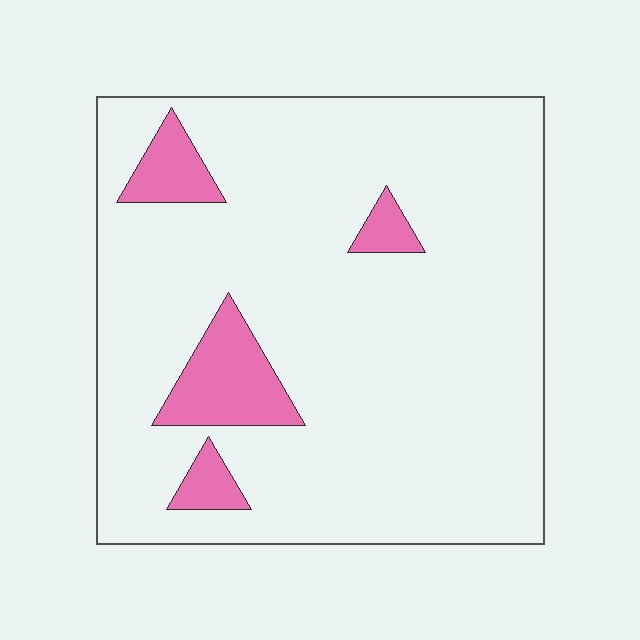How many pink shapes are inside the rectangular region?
4.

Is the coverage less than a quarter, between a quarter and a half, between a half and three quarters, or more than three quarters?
Less than a quarter.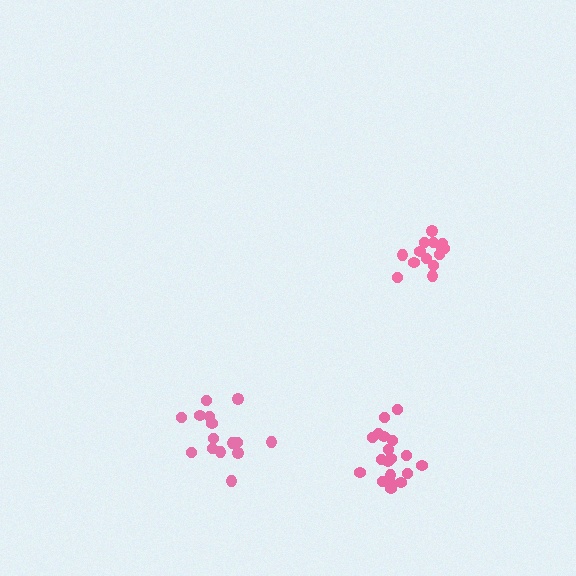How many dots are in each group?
Group 1: 19 dots, Group 2: 15 dots, Group 3: 14 dots (48 total).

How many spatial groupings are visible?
There are 3 spatial groupings.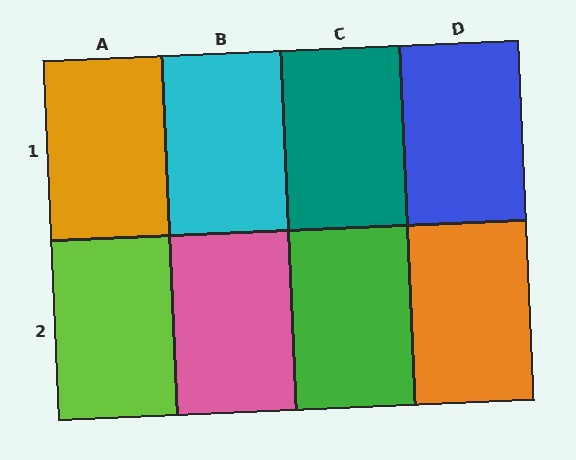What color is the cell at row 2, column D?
Orange.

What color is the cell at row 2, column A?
Lime.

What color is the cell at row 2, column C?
Green.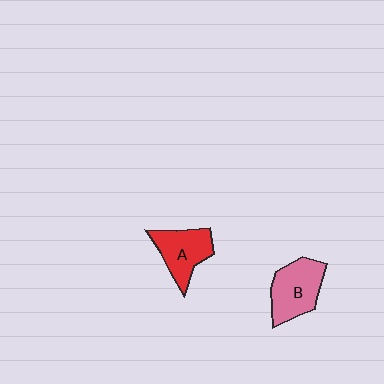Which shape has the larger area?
Shape B (pink).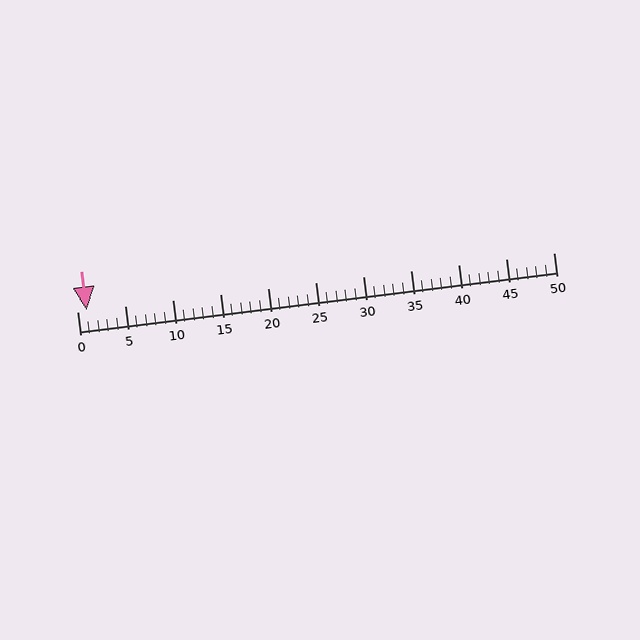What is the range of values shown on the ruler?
The ruler shows values from 0 to 50.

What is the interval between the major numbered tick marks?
The major tick marks are spaced 5 units apart.